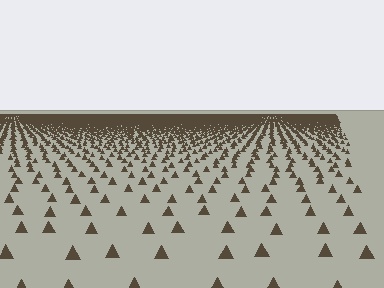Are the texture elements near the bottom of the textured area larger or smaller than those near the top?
Larger. Near the bottom, elements are closer to the viewer and appear at a bigger on-screen size.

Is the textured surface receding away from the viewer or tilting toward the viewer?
The surface is receding away from the viewer. Texture elements get smaller and denser toward the top.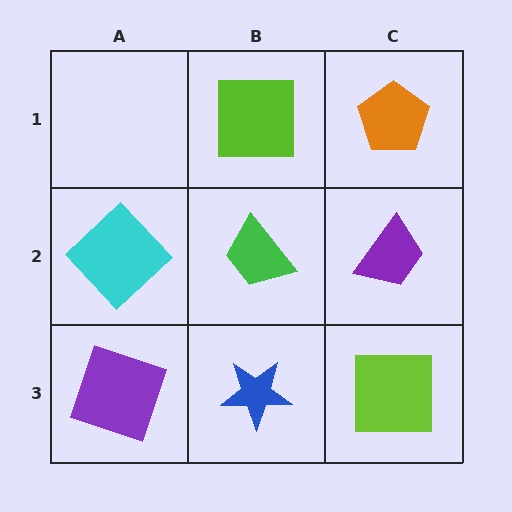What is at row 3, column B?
A blue star.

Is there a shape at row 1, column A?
No, that cell is empty.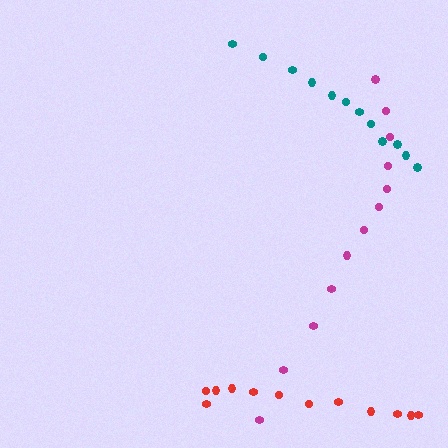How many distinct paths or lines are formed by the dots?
There are 3 distinct paths.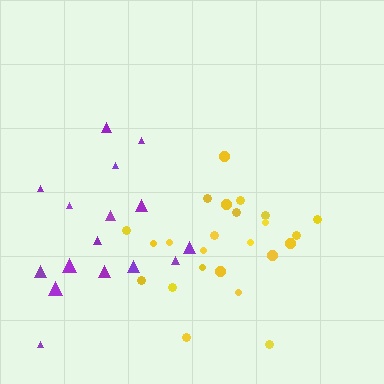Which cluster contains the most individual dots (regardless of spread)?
Yellow (24).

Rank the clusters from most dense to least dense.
yellow, purple.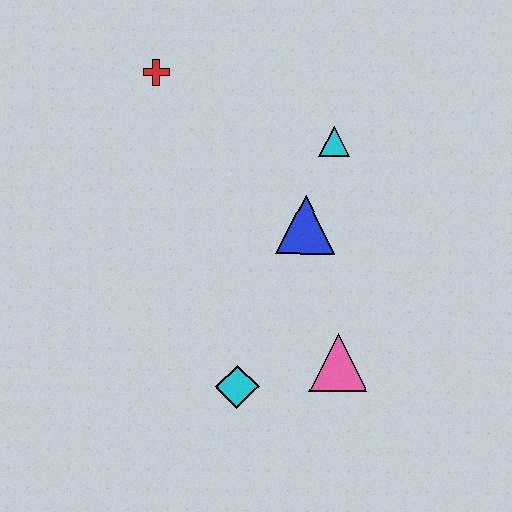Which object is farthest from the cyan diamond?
The red cross is farthest from the cyan diamond.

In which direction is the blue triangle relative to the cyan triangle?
The blue triangle is below the cyan triangle.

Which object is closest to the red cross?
The cyan triangle is closest to the red cross.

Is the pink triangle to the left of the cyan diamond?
No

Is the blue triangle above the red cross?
No